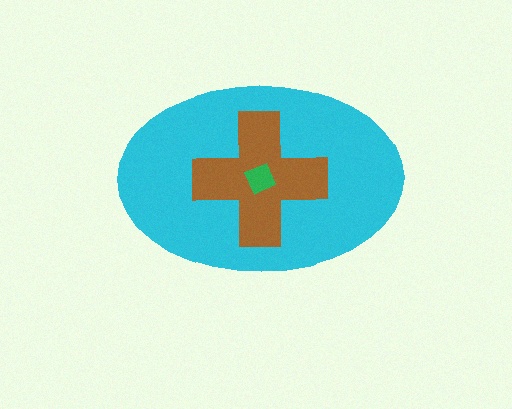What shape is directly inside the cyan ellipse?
The brown cross.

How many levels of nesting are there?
3.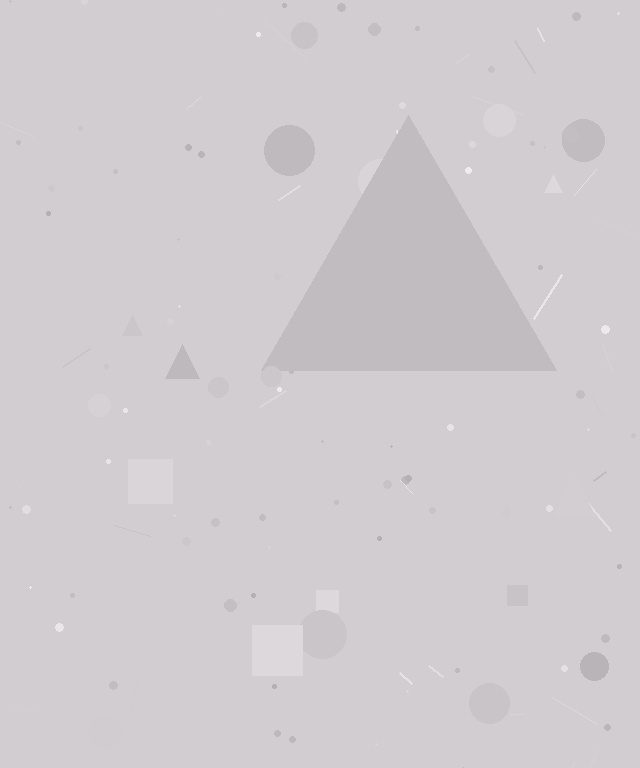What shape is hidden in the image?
A triangle is hidden in the image.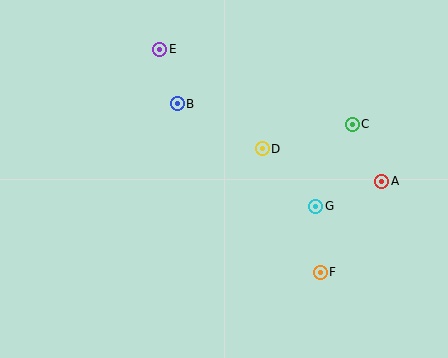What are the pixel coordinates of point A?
Point A is at (382, 181).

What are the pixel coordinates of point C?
Point C is at (352, 124).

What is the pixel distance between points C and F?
The distance between C and F is 152 pixels.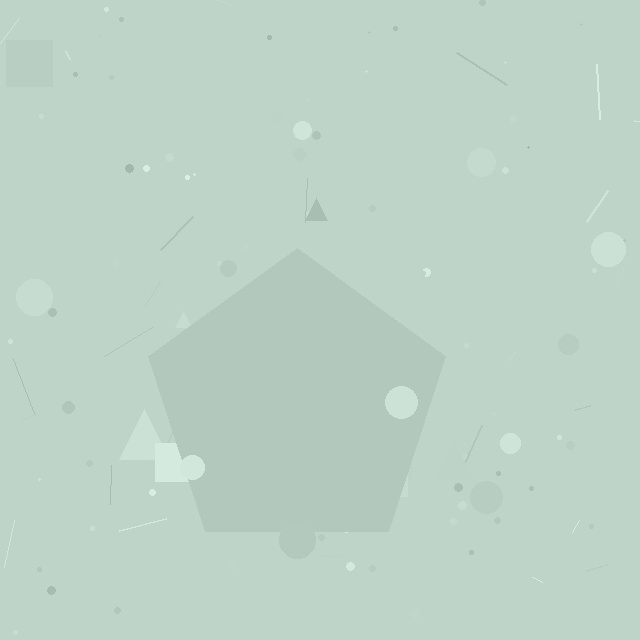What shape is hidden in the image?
A pentagon is hidden in the image.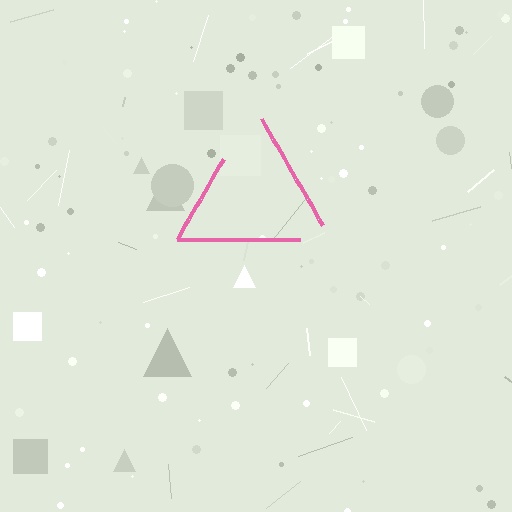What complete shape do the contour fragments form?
The contour fragments form a triangle.